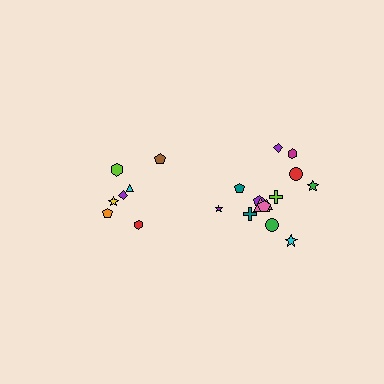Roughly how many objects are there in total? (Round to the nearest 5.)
Roughly 20 objects in total.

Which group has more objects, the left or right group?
The right group.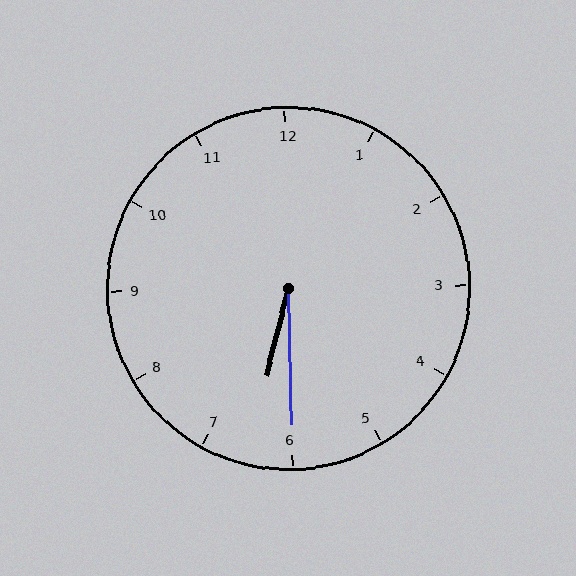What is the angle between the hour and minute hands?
Approximately 15 degrees.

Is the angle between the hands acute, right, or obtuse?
It is acute.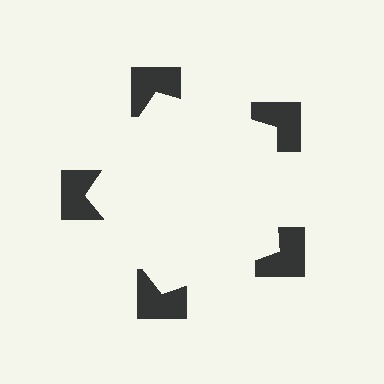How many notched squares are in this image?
There are 5 — one at each vertex of the illusory pentagon.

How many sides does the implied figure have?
5 sides.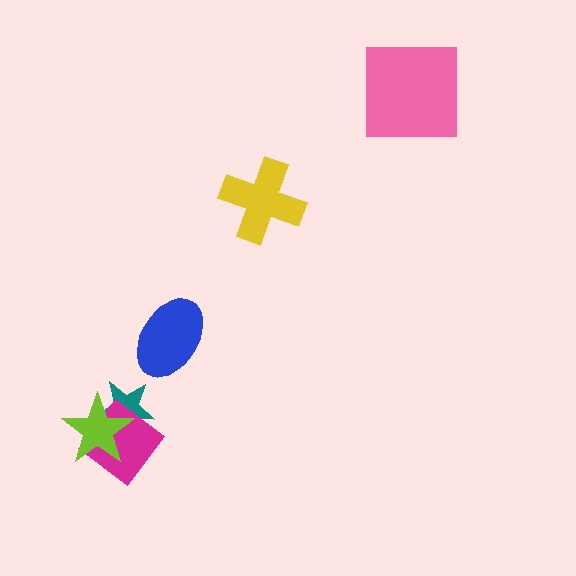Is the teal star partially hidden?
Yes, it is partially covered by another shape.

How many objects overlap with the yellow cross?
0 objects overlap with the yellow cross.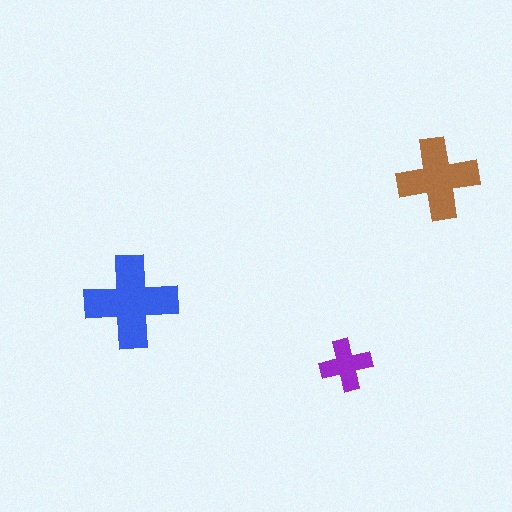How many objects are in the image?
There are 3 objects in the image.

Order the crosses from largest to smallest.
the blue one, the brown one, the purple one.